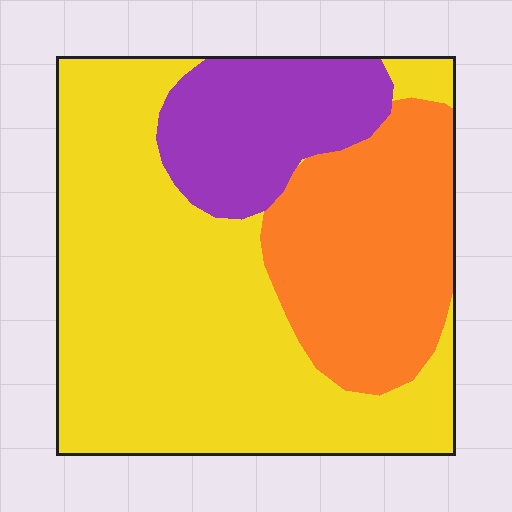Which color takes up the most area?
Yellow, at roughly 55%.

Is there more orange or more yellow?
Yellow.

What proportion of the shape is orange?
Orange covers about 25% of the shape.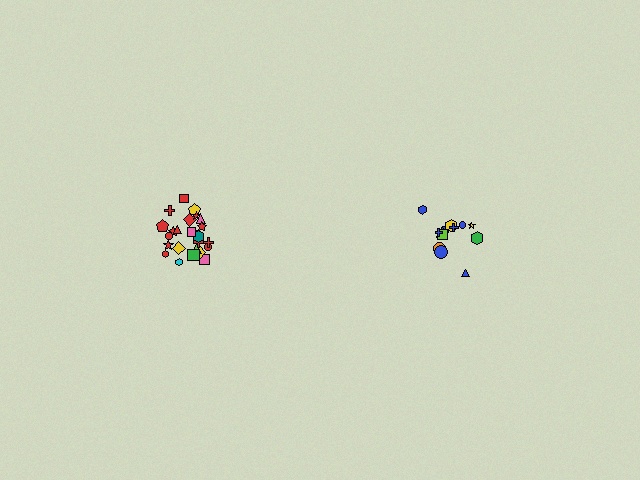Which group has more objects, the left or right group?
The left group.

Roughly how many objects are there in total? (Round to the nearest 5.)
Roughly 40 objects in total.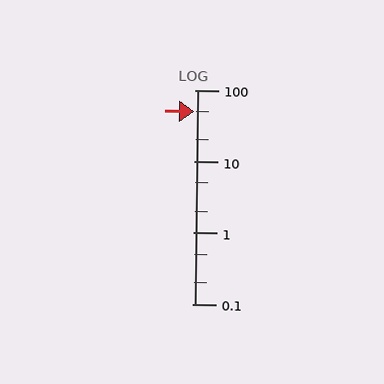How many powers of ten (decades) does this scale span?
The scale spans 3 decades, from 0.1 to 100.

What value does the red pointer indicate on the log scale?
The pointer indicates approximately 50.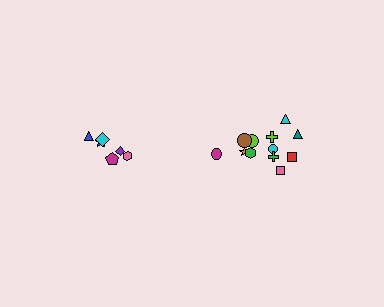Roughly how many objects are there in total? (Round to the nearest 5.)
Roughly 20 objects in total.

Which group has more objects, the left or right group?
The right group.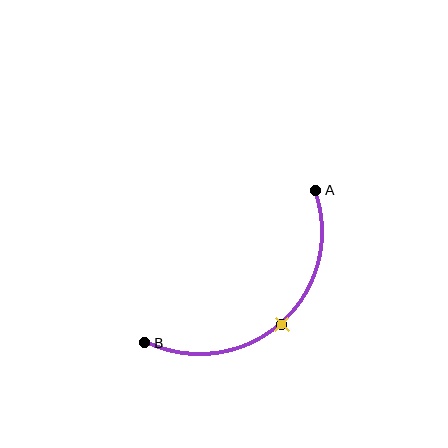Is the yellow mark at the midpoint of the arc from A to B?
Yes. The yellow mark lies on the arc at equal arc-length from both A and B — it is the arc midpoint.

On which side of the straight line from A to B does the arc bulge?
The arc bulges below and to the right of the straight line connecting A and B.